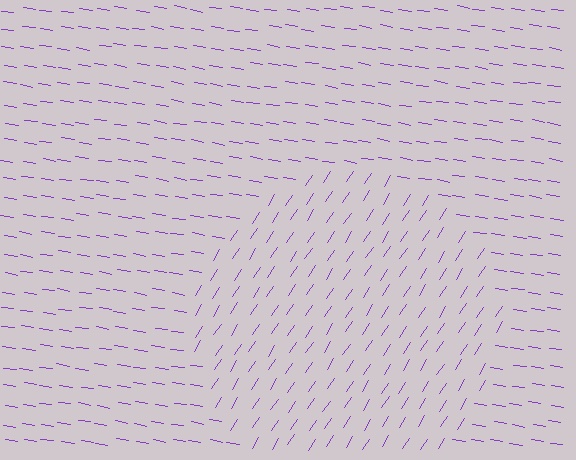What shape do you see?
I see a circle.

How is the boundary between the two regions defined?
The boundary is defined purely by a change in line orientation (approximately 66 degrees difference). All lines are the same color and thickness.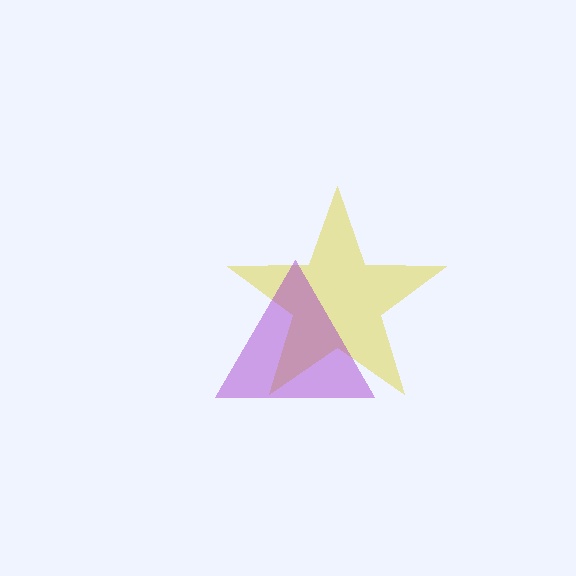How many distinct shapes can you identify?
There are 2 distinct shapes: a yellow star, a purple triangle.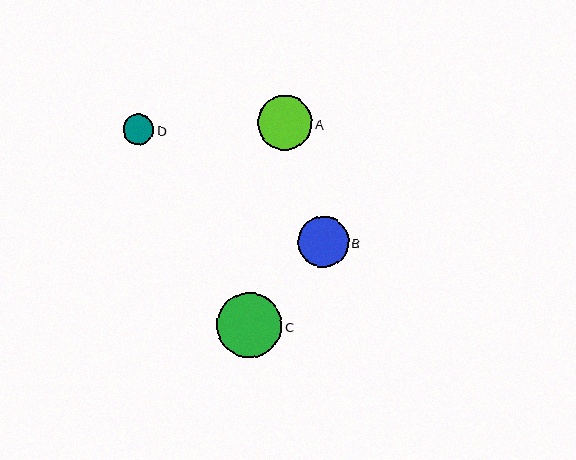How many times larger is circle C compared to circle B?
Circle C is approximately 1.3 times the size of circle B.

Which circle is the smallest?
Circle D is the smallest with a size of approximately 31 pixels.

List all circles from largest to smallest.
From largest to smallest: C, A, B, D.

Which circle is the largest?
Circle C is the largest with a size of approximately 65 pixels.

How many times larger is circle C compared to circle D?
Circle C is approximately 2.1 times the size of circle D.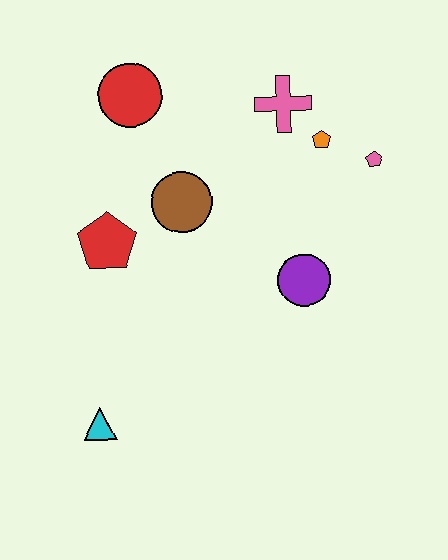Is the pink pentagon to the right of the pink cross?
Yes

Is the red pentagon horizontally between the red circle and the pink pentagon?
No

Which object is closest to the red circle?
The brown circle is closest to the red circle.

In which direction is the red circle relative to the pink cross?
The red circle is to the left of the pink cross.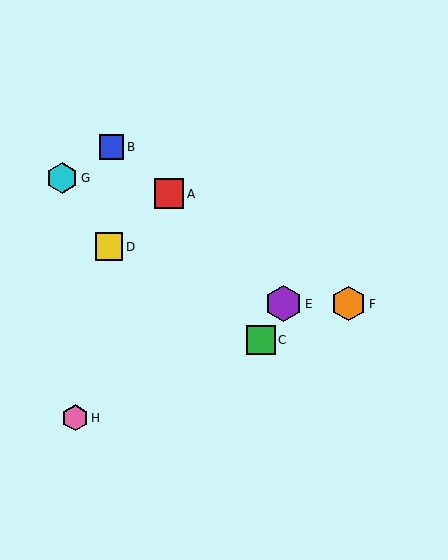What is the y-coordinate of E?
Object E is at y≈304.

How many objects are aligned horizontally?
2 objects (E, F) are aligned horizontally.